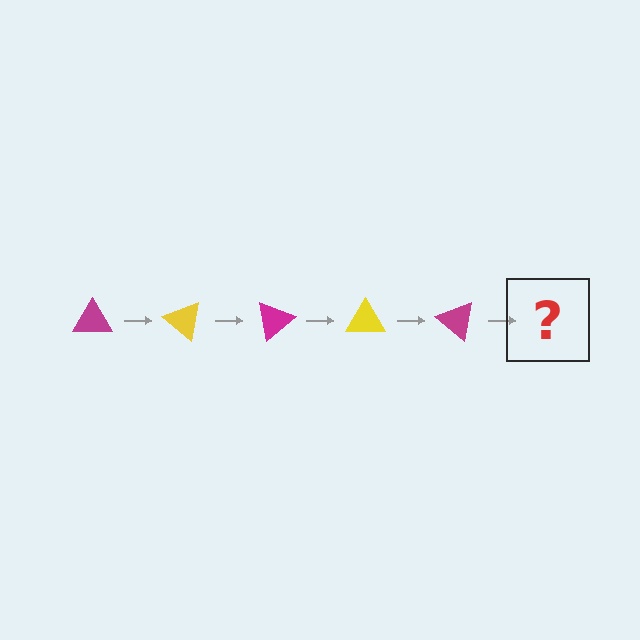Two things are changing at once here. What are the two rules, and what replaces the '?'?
The two rules are that it rotates 40 degrees each step and the color cycles through magenta and yellow. The '?' should be a yellow triangle, rotated 200 degrees from the start.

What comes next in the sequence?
The next element should be a yellow triangle, rotated 200 degrees from the start.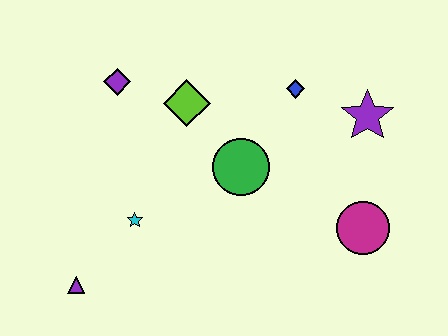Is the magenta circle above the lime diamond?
No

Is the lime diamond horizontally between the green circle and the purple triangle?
Yes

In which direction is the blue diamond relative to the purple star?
The blue diamond is to the left of the purple star.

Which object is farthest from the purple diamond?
The magenta circle is farthest from the purple diamond.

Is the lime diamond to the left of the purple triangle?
No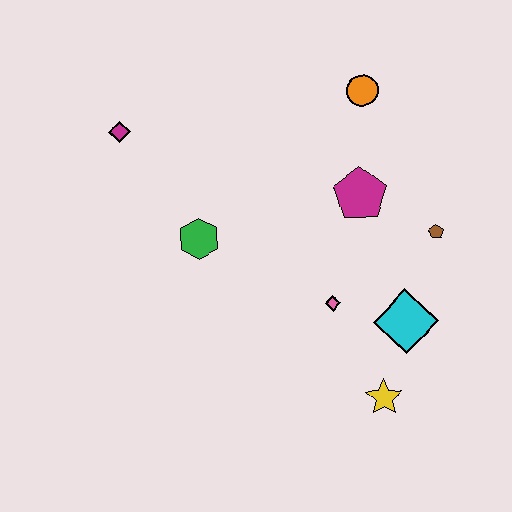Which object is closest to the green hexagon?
The magenta diamond is closest to the green hexagon.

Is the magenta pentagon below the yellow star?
No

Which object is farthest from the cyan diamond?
The magenta diamond is farthest from the cyan diamond.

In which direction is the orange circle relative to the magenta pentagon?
The orange circle is above the magenta pentagon.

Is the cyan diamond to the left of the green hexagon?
No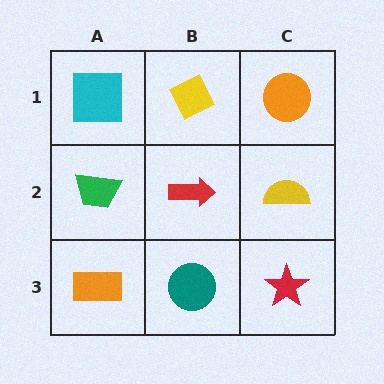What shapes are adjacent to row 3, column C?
A yellow semicircle (row 2, column C), a teal circle (row 3, column B).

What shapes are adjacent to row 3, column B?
A red arrow (row 2, column B), an orange rectangle (row 3, column A), a red star (row 3, column C).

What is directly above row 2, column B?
A yellow diamond.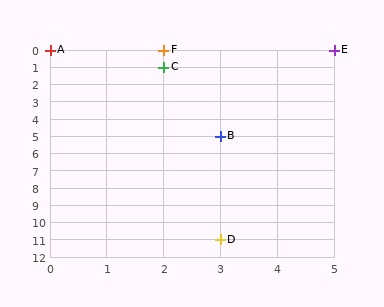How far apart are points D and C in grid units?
Points D and C are 1 column and 10 rows apart (about 10.0 grid units diagonally).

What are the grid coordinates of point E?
Point E is at grid coordinates (5, 0).